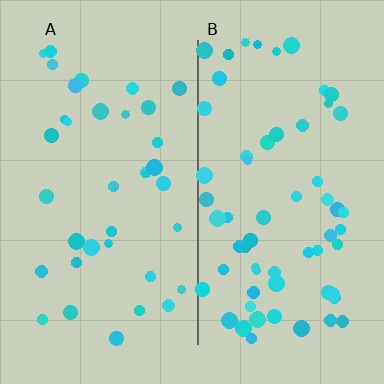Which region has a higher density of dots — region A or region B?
B (the right).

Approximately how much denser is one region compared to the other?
Approximately 1.7× — region B over region A.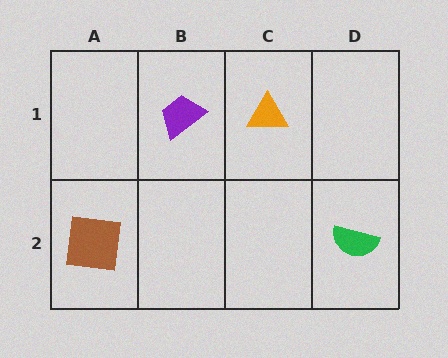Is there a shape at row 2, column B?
No, that cell is empty.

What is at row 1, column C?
An orange triangle.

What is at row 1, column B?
A purple trapezoid.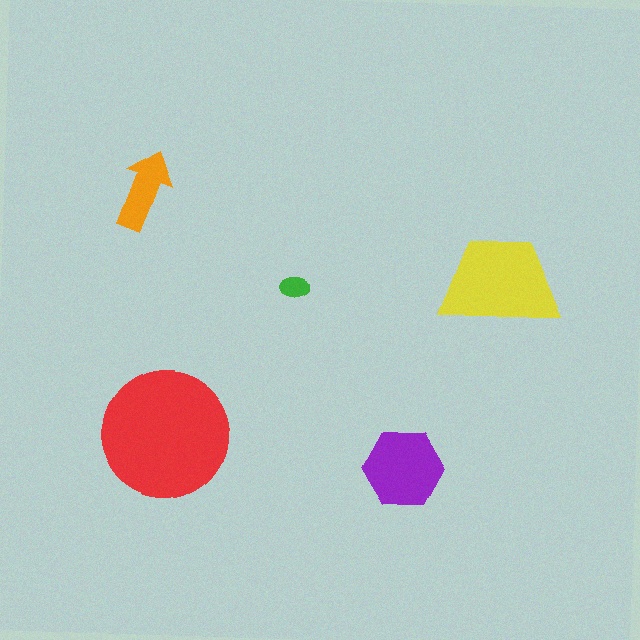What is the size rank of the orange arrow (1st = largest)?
4th.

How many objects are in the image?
There are 5 objects in the image.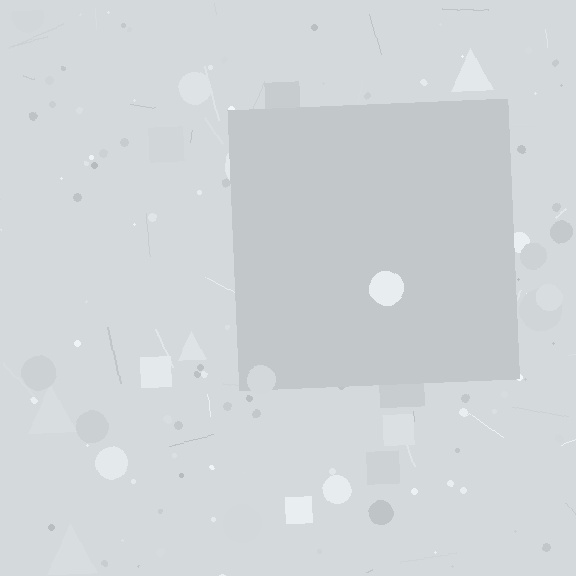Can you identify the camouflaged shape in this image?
The camouflaged shape is a square.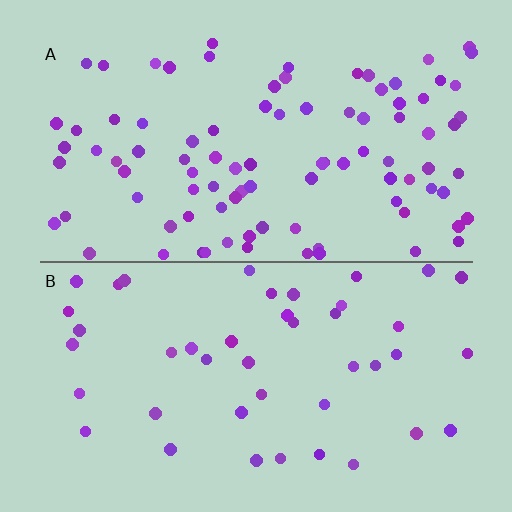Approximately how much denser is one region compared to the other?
Approximately 2.1× — region A over region B.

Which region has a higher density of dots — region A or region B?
A (the top).